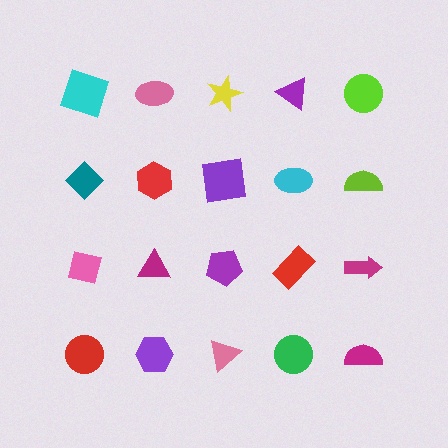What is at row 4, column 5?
A magenta semicircle.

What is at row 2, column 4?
A cyan ellipse.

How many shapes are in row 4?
5 shapes.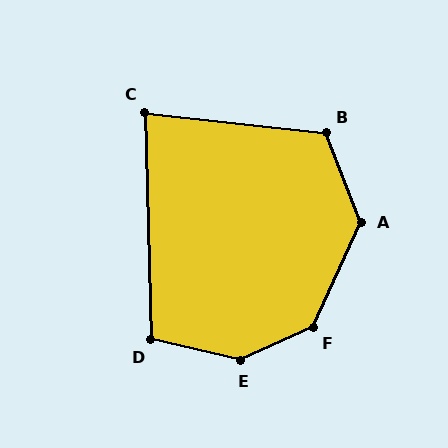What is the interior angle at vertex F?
Approximately 138 degrees (obtuse).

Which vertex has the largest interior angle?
E, at approximately 143 degrees.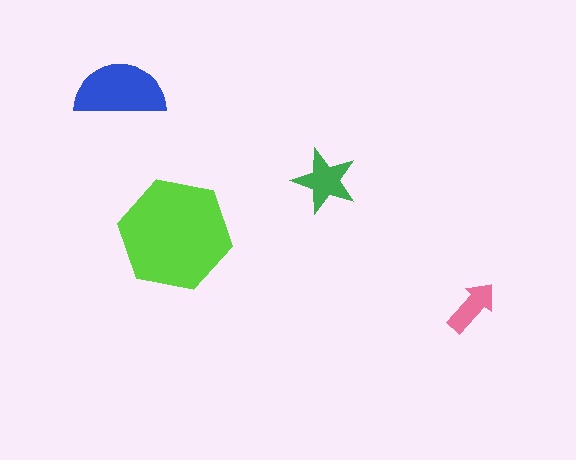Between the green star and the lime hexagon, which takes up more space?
The lime hexagon.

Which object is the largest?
The lime hexagon.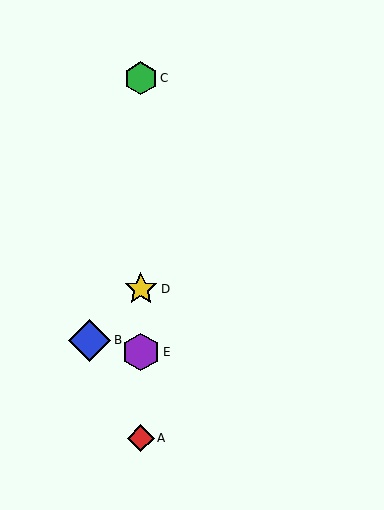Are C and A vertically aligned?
Yes, both are at x≈141.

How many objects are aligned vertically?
4 objects (A, C, D, E) are aligned vertically.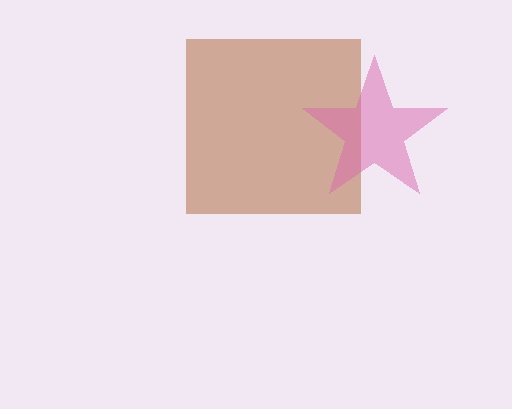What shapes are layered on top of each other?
The layered shapes are: a brown square, a pink star.